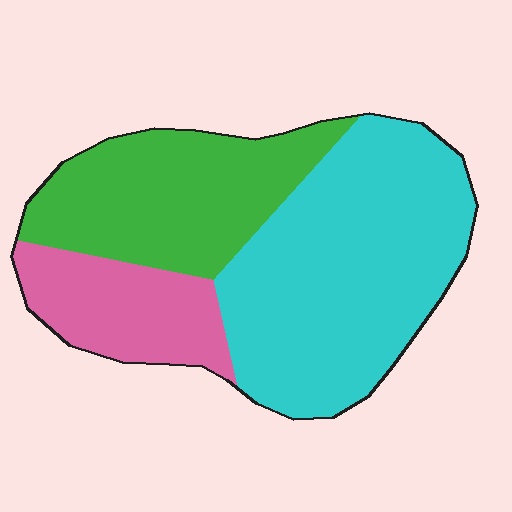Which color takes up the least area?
Pink, at roughly 20%.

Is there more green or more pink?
Green.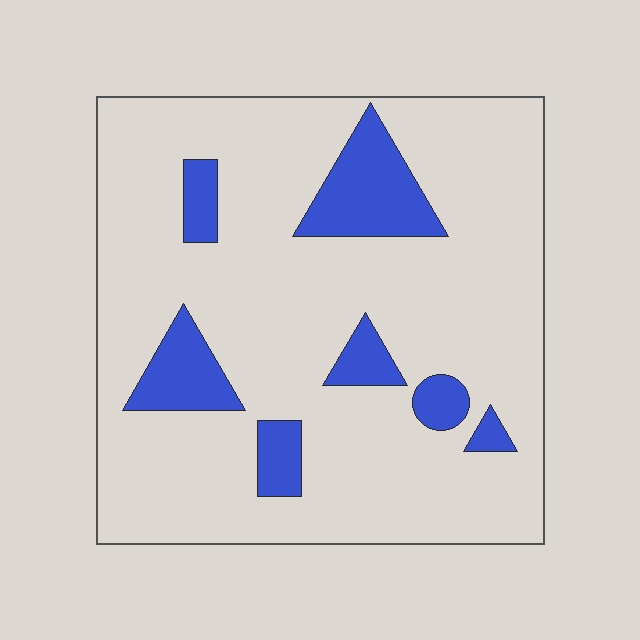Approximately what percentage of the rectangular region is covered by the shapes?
Approximately 15%.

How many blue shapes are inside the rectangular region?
7.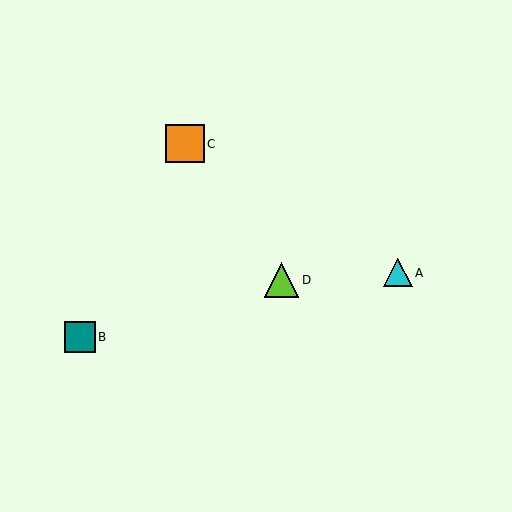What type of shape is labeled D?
Shape D is a lime triangle.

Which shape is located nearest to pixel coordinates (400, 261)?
The cyan triangle (labeled A) at (398, 273) is nearest to that location.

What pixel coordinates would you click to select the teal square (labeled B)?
Click at (80, 337) to select the teal square B.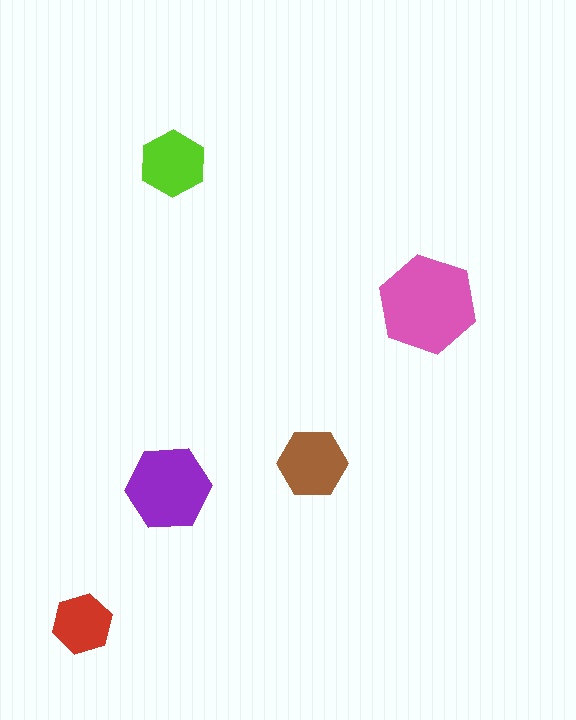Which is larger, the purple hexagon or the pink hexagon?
The pink one.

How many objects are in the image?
There are 5 objects in the image.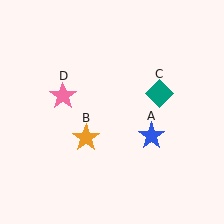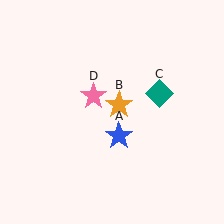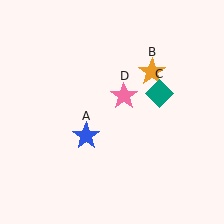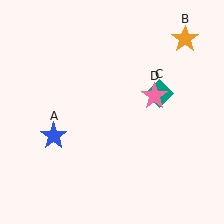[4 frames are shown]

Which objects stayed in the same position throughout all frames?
Teal diamond (object C) remained stationary.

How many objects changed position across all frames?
3 objects changed position: blue star (object A), orange star (object B), pink star (object D).